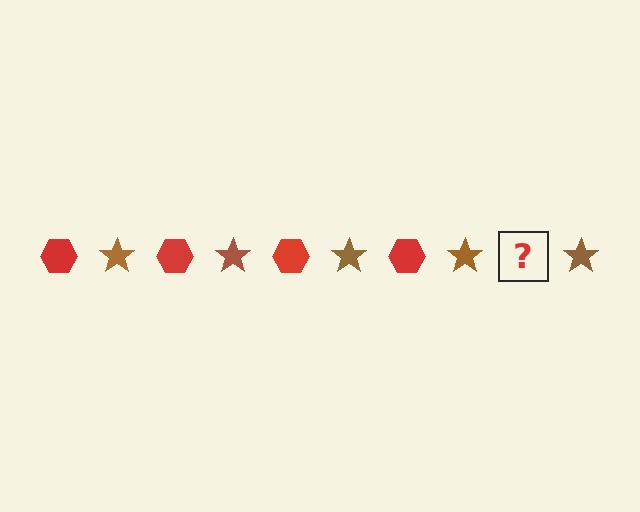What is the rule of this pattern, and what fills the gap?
The rule is that the pattern alternates between red hexagon and brown star. The gap should be filled with a red hexagon.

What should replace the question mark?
The question mark should be replaced with a red hexagon.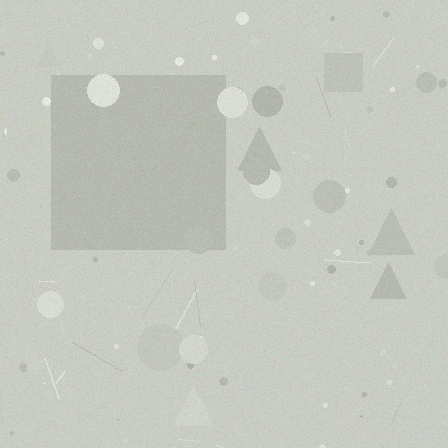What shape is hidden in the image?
A square is hidden in the image.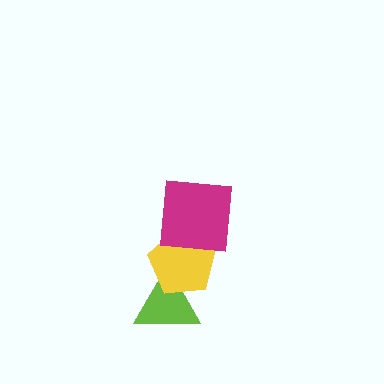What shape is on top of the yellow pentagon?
The magenta square is on top of the yellow pentagon.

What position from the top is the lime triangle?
The lime triangle is 3rd from the top.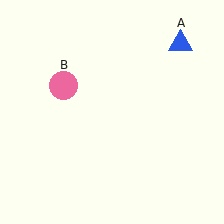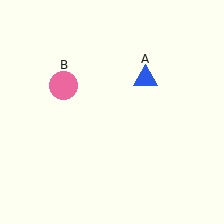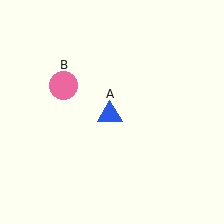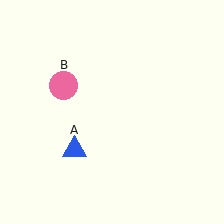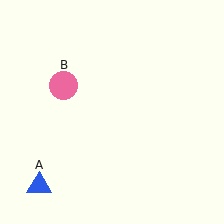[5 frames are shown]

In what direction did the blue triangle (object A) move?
The blue triangle (object A) moved down and to the left.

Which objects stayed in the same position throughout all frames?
Pink circle (object B) remained stationary.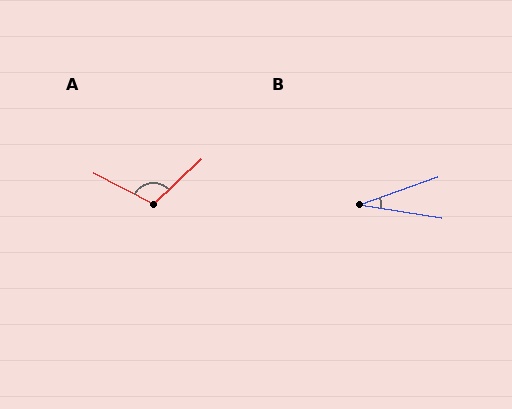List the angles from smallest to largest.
B (29°), A (109°).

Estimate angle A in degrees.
Approximately 109 degrees.